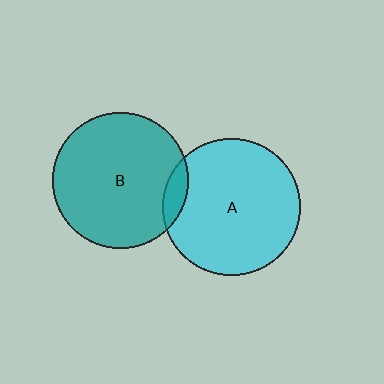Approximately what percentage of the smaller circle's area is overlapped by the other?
Approximately 10%.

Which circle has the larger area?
Circle A (cyan).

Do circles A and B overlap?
Yes.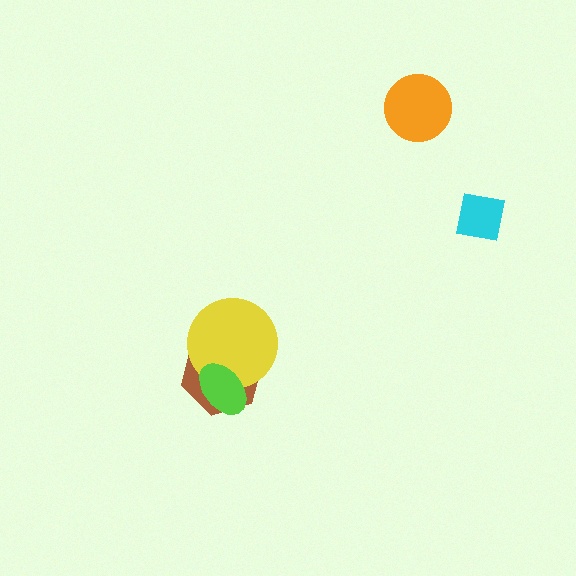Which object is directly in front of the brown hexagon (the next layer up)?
The yellow circle is directly in front of the brown hexagon.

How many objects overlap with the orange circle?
0 objects overlap with the orange circle.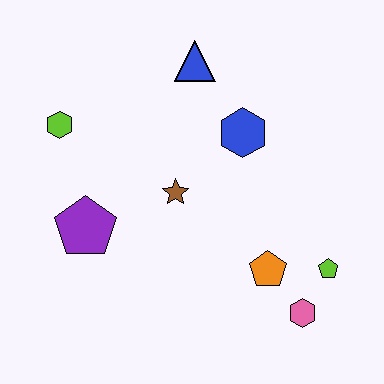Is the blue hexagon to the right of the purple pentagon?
Yes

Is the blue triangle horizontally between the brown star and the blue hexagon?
Yes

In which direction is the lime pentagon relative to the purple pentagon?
The lime pentagon is to the right of the purple pentagon.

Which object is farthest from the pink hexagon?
The lime hexagon is farthest from the pink hexagon.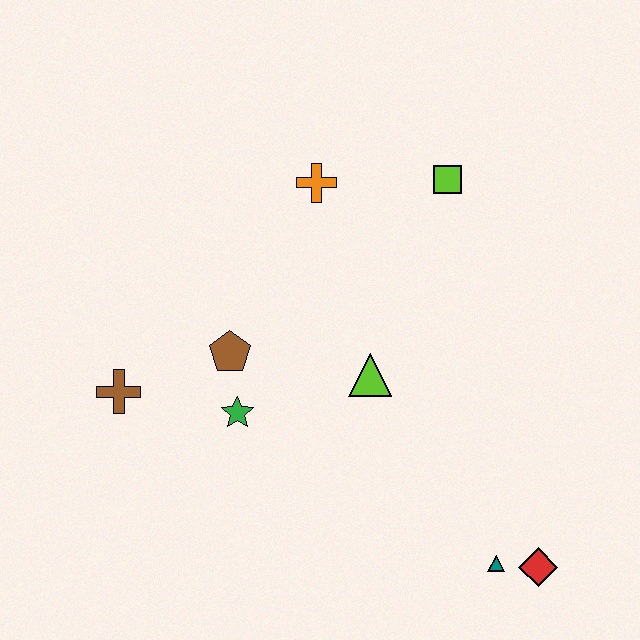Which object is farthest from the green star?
The red diamond is farthest from the green star.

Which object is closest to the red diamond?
The teal triangle is closest to the red diamond.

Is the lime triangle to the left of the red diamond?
Yes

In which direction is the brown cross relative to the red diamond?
The brown cross is to the left of the red diamond.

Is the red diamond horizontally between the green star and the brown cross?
No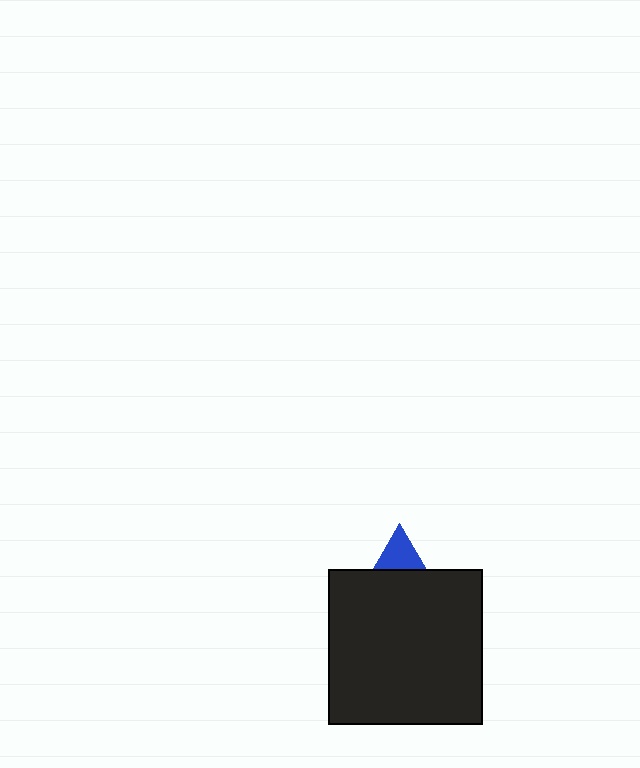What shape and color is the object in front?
The object in front is a black square.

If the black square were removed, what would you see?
You would see the complete blue triangle.